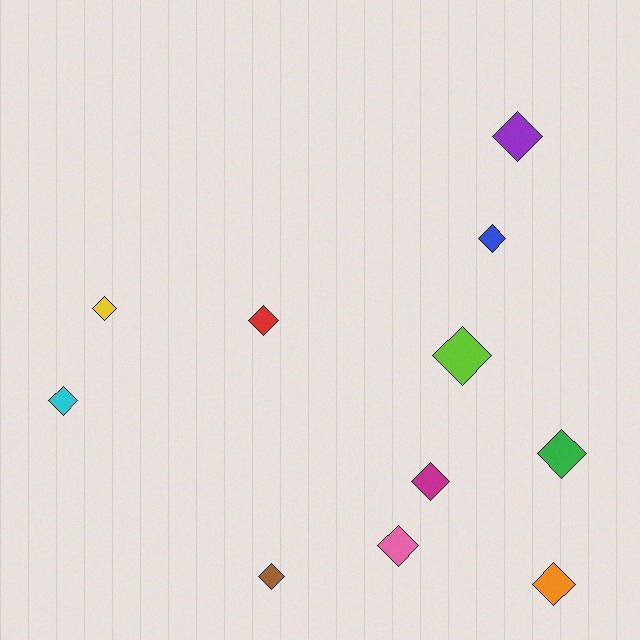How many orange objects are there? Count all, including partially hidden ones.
There is 1 orange object.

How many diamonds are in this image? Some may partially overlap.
There are 11 diamonds.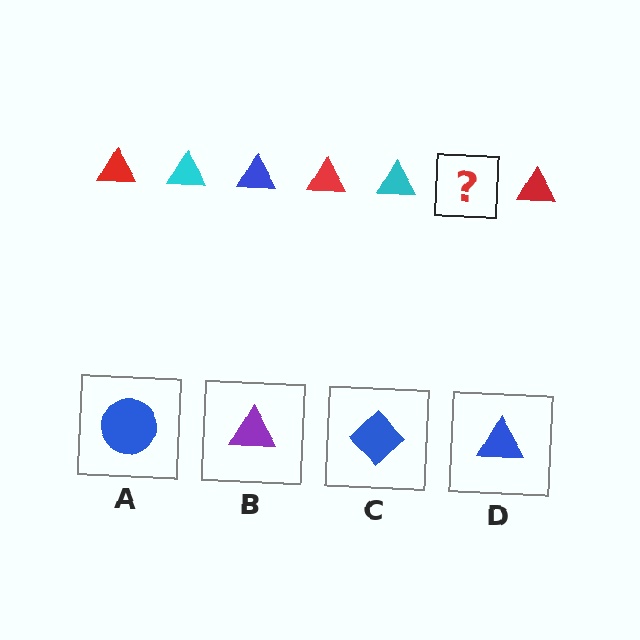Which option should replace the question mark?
Option D.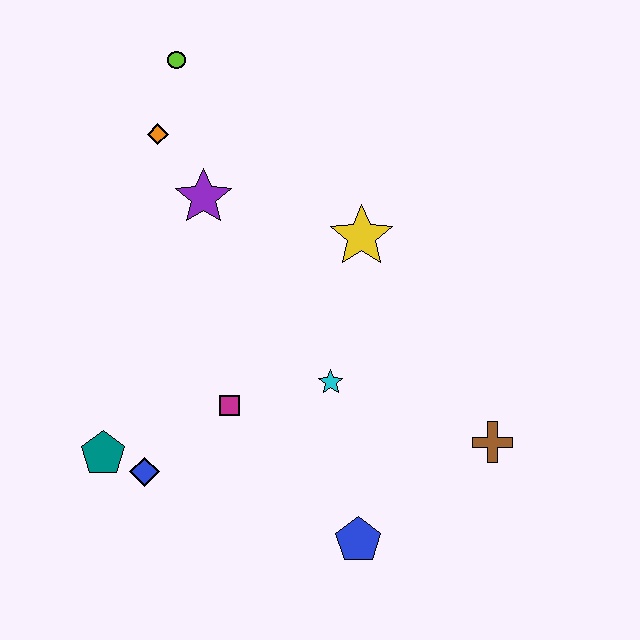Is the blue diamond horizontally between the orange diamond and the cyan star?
No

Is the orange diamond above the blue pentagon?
Yes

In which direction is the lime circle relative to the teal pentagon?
The lime circle is above the teal pentagon.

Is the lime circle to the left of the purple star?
Yes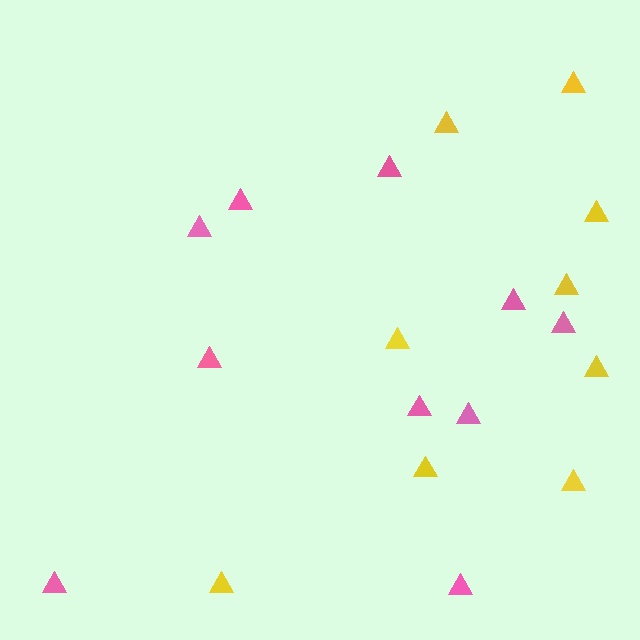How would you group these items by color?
There are 2 groups: one group of yellow triangles (9) and one group of pink triangles (10).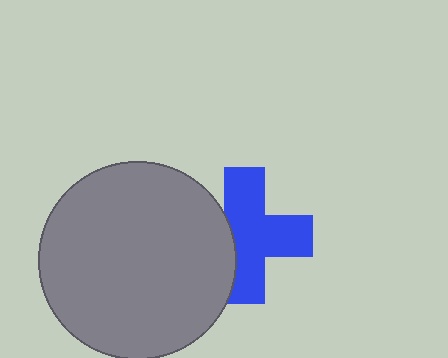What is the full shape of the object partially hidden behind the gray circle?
The partially hidden object is a blue cross.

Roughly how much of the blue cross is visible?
Most of it is visible (roughly 70%).